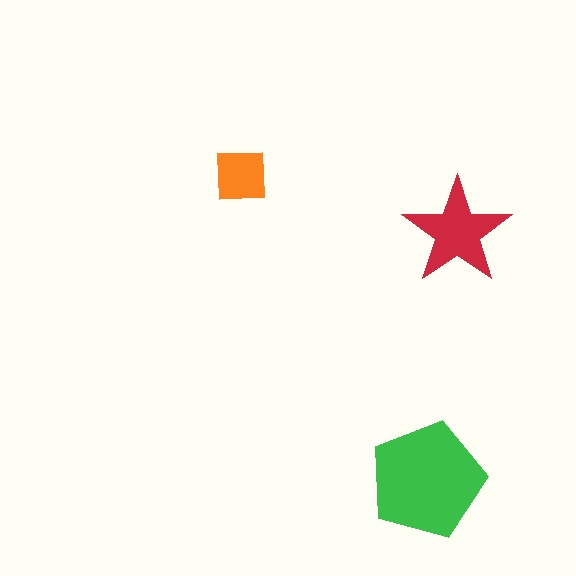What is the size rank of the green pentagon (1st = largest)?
1st.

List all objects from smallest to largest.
The orange square, the red star, the green pentagon.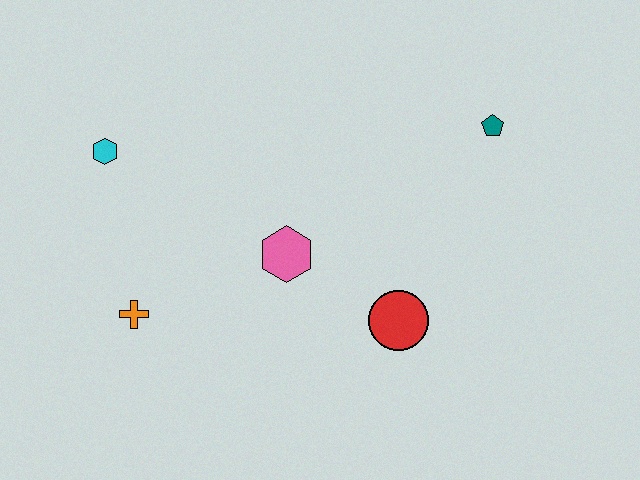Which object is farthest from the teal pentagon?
The orange cross is farthest from the teal pentagon.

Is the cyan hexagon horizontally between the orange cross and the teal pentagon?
No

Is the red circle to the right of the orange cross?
Yes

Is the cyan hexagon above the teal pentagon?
No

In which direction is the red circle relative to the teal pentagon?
The red circle is below the teal pentagon.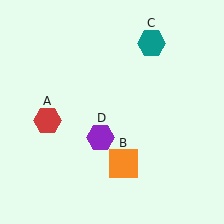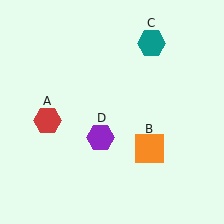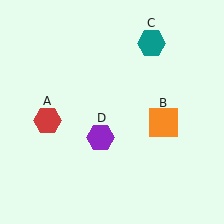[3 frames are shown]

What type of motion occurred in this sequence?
The orange square (object B) rotated counterclockwise around the center of the scene.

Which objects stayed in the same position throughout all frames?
Red hexagon (object A) and teal hexagon (object C) and purple hexagon (object D) remained stationary.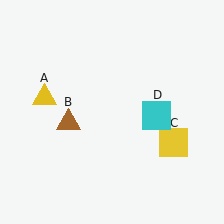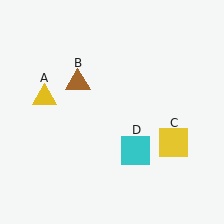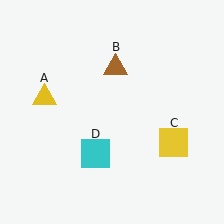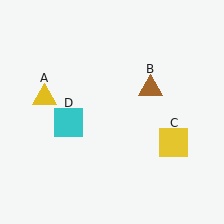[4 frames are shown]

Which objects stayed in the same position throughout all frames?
Yellow triangle (object A) and yellow square (object C) remained stationary.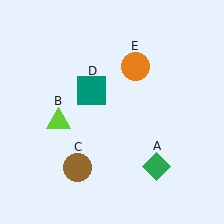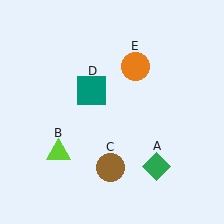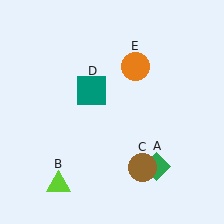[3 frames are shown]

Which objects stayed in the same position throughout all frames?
Green diamond (object A) and teal square (object D) and orange circle (object E) remained stationary.